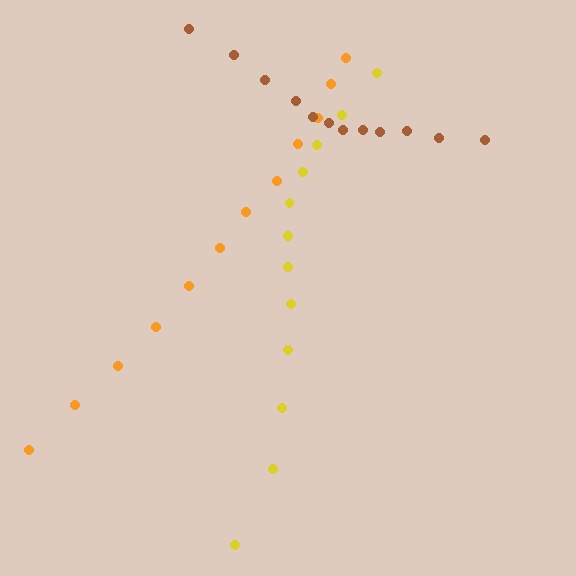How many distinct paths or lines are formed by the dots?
There are 3 distinct paths.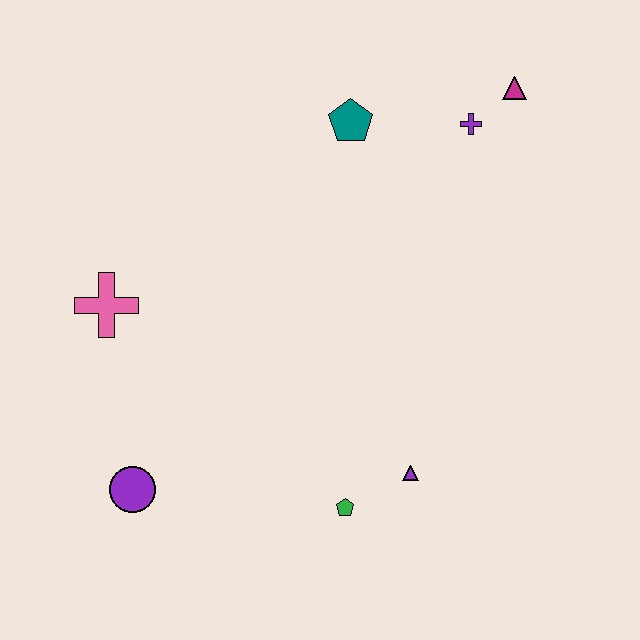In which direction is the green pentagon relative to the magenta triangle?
The green pentagon is below the magenta triangle.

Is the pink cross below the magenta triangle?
Yes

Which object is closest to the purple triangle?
The green pentagon is closest to the purple triangle.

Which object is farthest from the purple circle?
The magenta triangle is farthest from the purple circle.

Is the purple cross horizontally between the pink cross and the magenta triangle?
Yes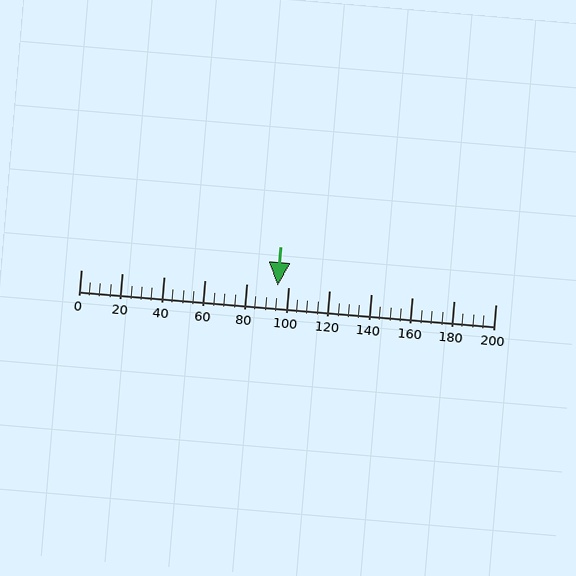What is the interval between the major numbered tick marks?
The major tick marks are spaced 20 units apart.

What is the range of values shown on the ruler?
The ruler shows values from 0 to 200.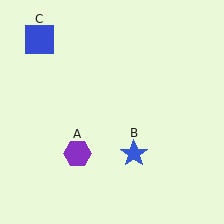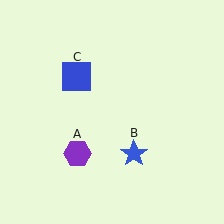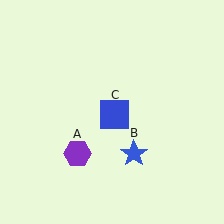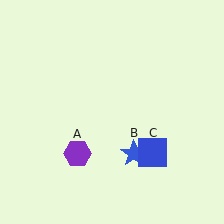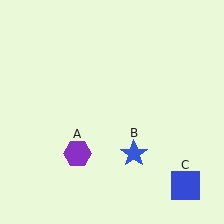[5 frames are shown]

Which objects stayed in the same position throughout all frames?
Purple hexagon (object A) and blue star (object B) remained stationary.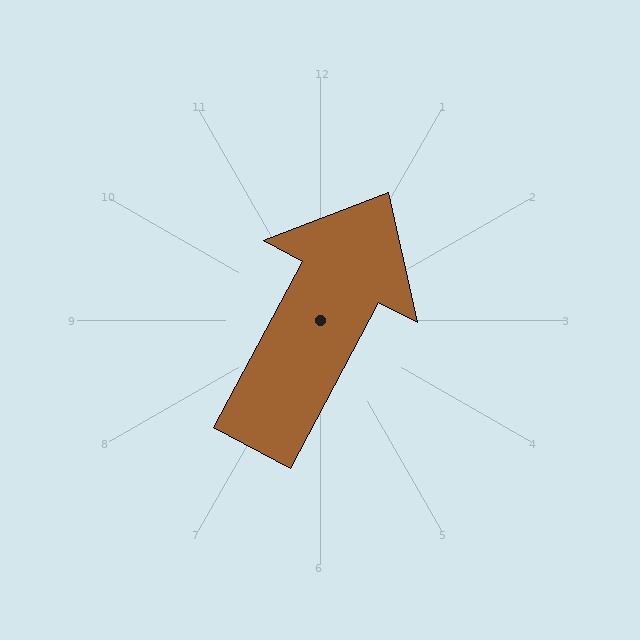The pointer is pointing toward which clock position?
Roughly 1 o'clock.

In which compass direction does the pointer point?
Northeast.